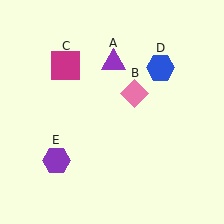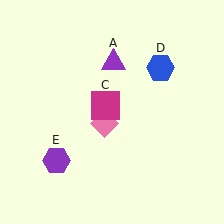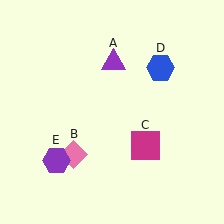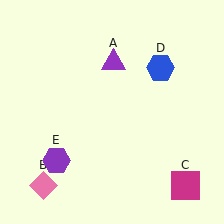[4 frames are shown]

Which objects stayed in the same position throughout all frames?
Purple triangle (object A) and blue hexagon (object D) and purple hexagon (object E) remained stationary.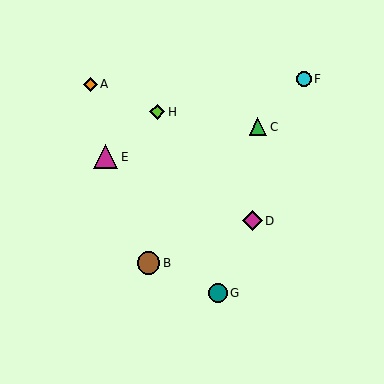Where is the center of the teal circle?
The center of the teal circle is at (218, 293).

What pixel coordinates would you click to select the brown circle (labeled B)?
Click at (148, 263) to select the brown circle B.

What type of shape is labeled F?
Shape F is a cyan circle.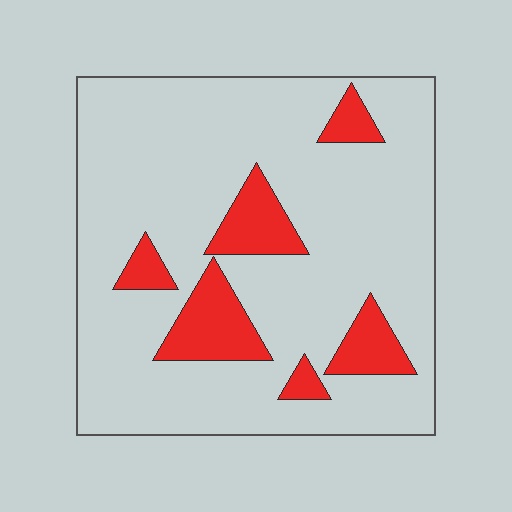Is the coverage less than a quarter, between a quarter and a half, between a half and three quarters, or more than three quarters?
Less than a quarter.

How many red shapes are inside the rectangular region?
6.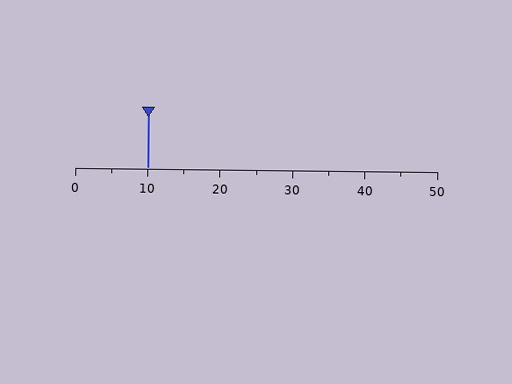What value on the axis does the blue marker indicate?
The marker indicates approximately 10.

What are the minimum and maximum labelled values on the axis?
The axis runs from 0 to 50.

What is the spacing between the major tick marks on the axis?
The major ticks are spaced 10 apart.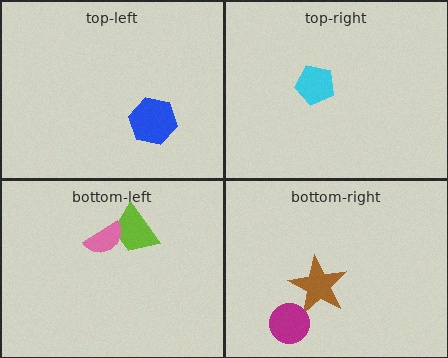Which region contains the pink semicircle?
The bottom-left region.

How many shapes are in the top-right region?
1.